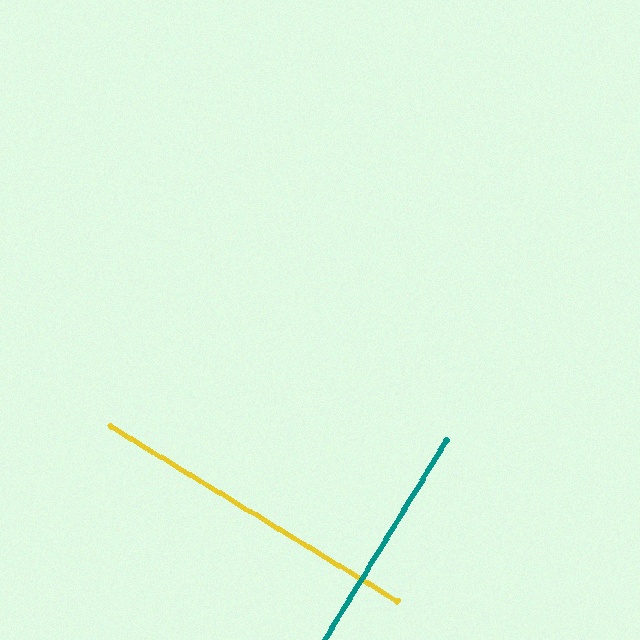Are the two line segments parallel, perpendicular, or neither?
Perpendicular — they meet at approximately 90°.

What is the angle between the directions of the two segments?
Approximately 90 degrees.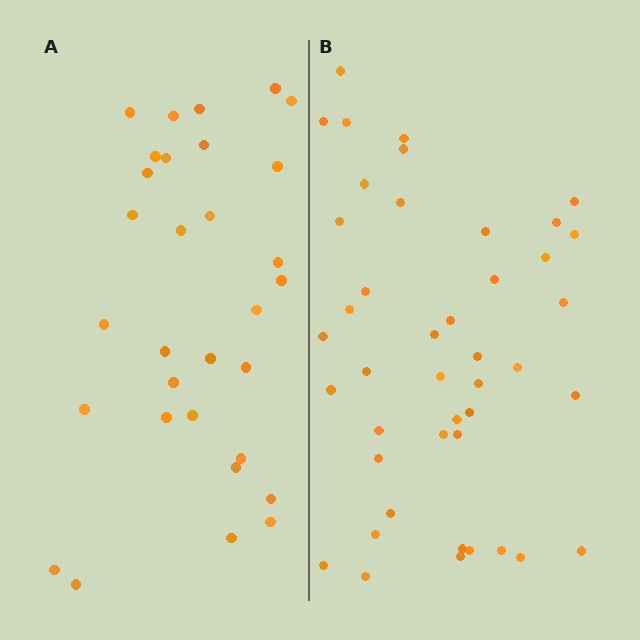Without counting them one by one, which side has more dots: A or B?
Region B (the right region) has more dots.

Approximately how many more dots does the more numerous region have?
Region B has roughly 12 or so more dots than region A.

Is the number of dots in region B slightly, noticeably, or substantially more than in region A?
Region B has noticeably more, but not dramatically so. The ratio is roughly 1.4 to 1.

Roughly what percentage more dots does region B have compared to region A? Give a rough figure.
About 40% more.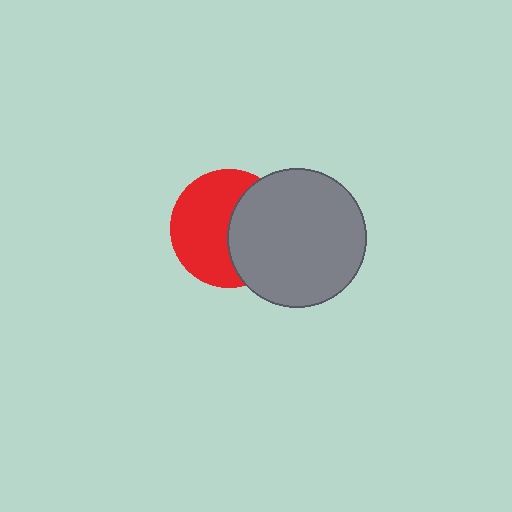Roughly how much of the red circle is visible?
About half of it is visible (roughly 58%).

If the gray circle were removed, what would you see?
You would see the complete red circle.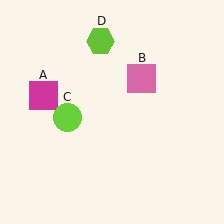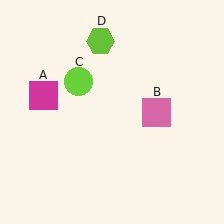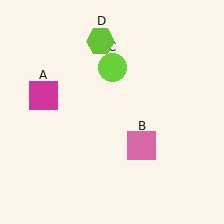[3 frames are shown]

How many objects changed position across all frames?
2 objects changed position: pink square (object B), lime circle (object C).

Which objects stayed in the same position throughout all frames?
Magenta square (object A) and lime hexagon (object D) remained stationary.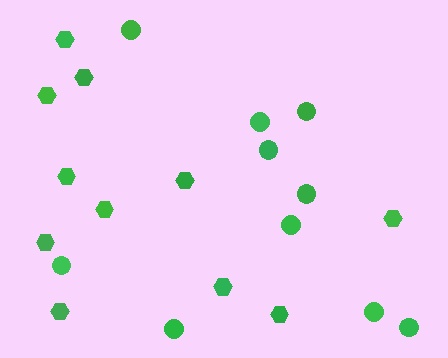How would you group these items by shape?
There are 2 groups: one group of hexagons (11) and one group of circles (10).